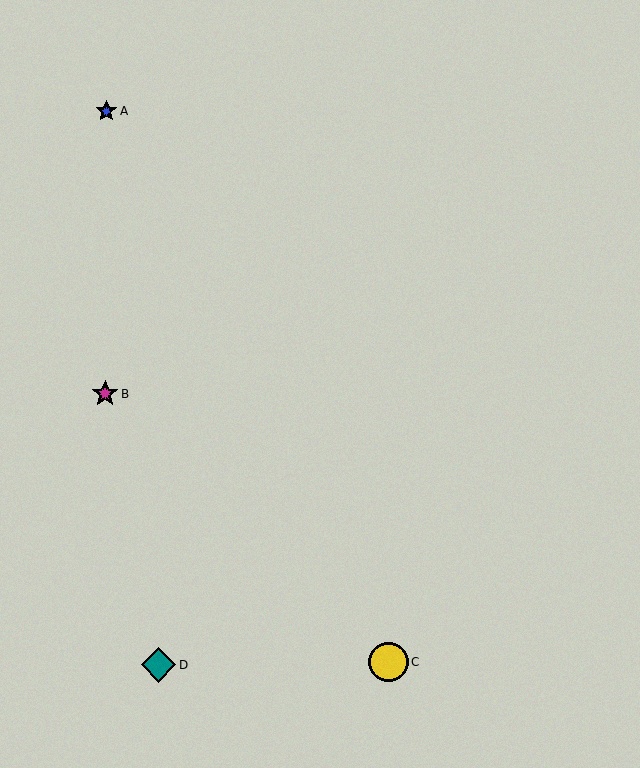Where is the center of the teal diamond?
The center of the teal diamond is at (159, 665).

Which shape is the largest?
The yellow circle (labeled C) is the largest.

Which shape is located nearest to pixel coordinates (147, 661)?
The teal diamond (labeled D) at (159, 665) is nearest to that location.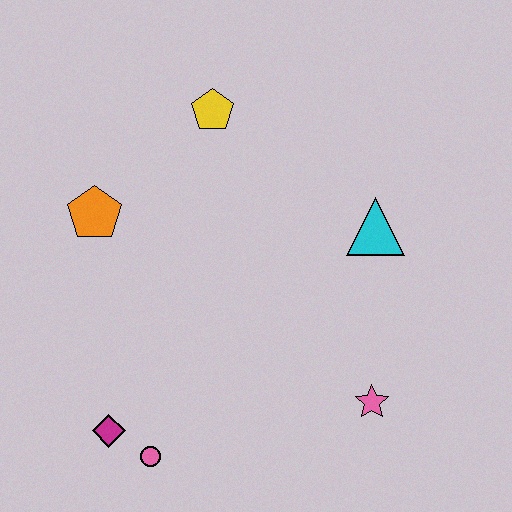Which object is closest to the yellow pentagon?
The orange pentagon is closest to the yellow pentagon.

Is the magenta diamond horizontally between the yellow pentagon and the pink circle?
No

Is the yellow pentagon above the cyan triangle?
Yes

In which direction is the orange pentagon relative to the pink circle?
The orange pentagon is above the pink circle.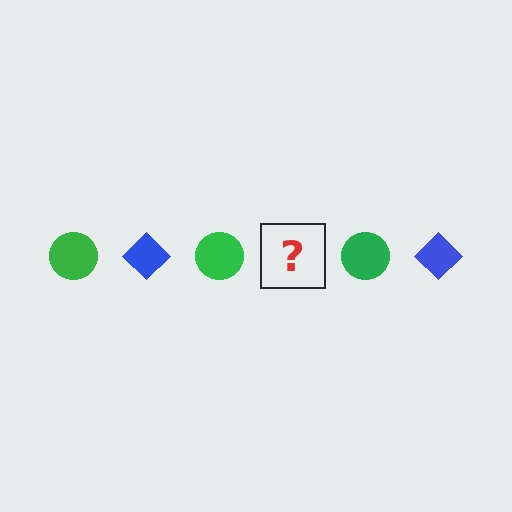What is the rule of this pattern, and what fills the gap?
The rule is that the pattern alternates between green circle and blue diamond. The gap should be filled with a blue diamond.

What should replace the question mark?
The question mark should be replaced with a blue diamond.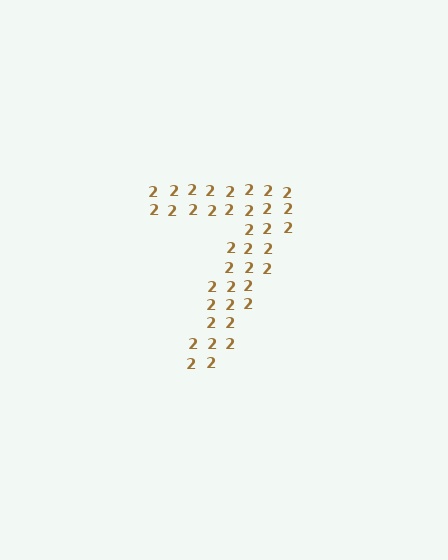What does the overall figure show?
The overall figure shows the digit 7.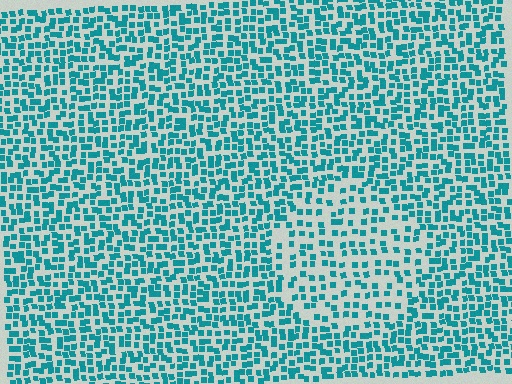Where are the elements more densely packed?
The elements are more densely packed outside the circle boundary.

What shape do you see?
I see a circle.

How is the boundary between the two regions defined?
The boundary is defined by a change in element density (approximately 1.7x ratio). All elements are the same color, size, and shape.